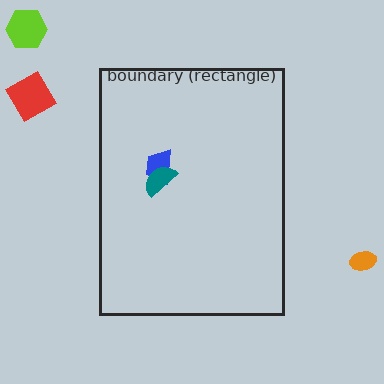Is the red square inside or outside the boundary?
Outside.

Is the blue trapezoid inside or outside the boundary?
Inside.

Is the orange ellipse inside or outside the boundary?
Outside.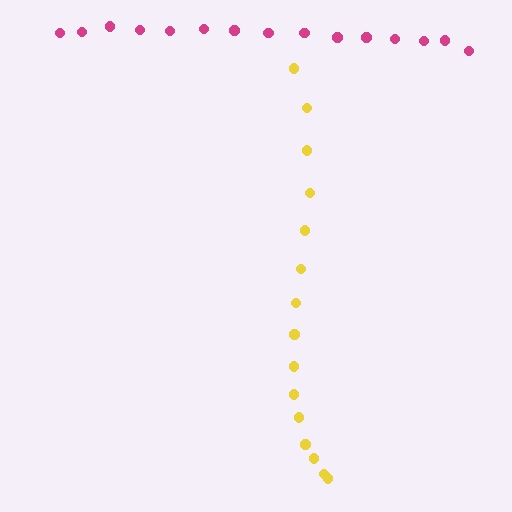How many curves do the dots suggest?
There are 2 distinct paths.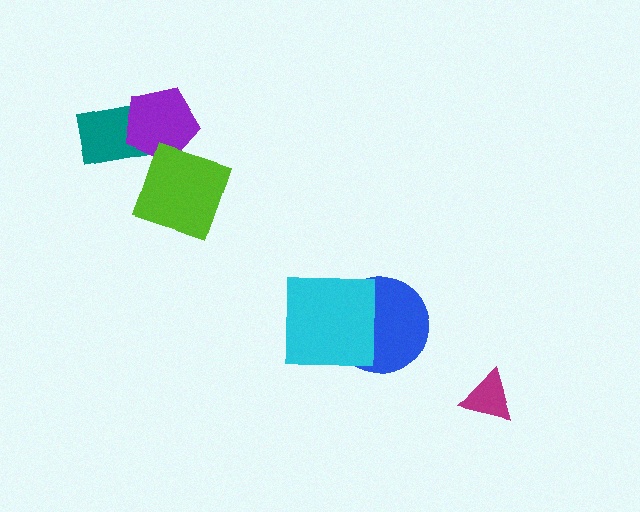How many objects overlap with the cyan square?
1 object overlaps with the cyan square.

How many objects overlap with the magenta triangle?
0 objects overlap with the magenta triangle.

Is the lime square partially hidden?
No, no other shape covers it.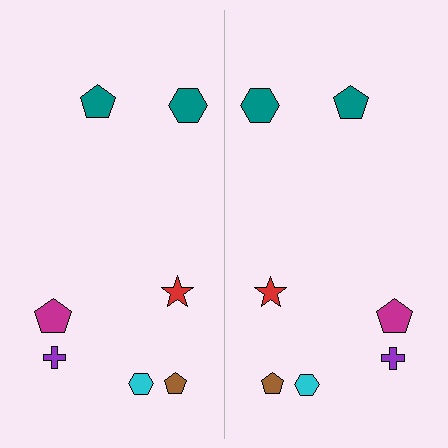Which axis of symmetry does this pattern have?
The pattern has a vertical axis of symmetry running through the center of the image.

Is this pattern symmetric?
Yes, this pattern has bilateral (reflection) symmetry.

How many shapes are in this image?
There are 14 shapes in this image.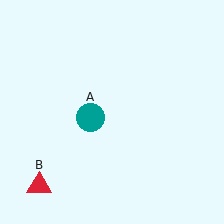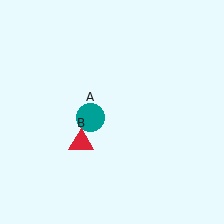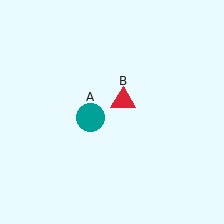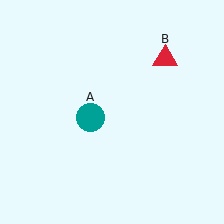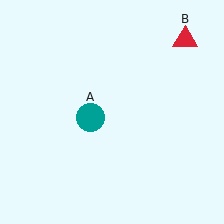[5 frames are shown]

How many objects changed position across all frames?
1 object changed position: red triangle (object B).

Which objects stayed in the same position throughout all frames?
Teal circle (object A) remained stationary.